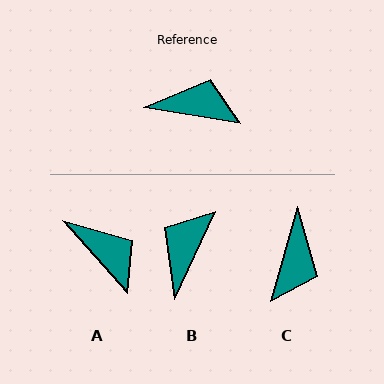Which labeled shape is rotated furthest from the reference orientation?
C, about 96 degrees away.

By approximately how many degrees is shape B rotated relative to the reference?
Approximately 74 degrees counter-clockwise.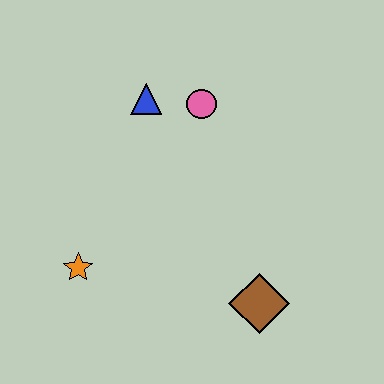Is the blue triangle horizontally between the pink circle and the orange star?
Yes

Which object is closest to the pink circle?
The blue triangle is closest to the pink circle.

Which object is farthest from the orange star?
The pink circle is farthest from the orange star.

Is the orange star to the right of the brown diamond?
No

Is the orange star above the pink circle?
No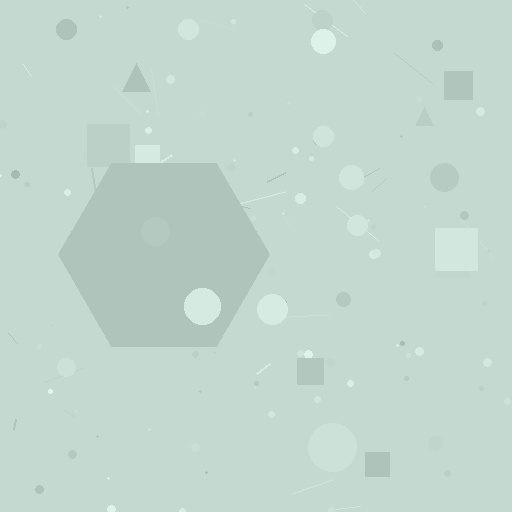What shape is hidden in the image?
A hexagon is hidden in the image.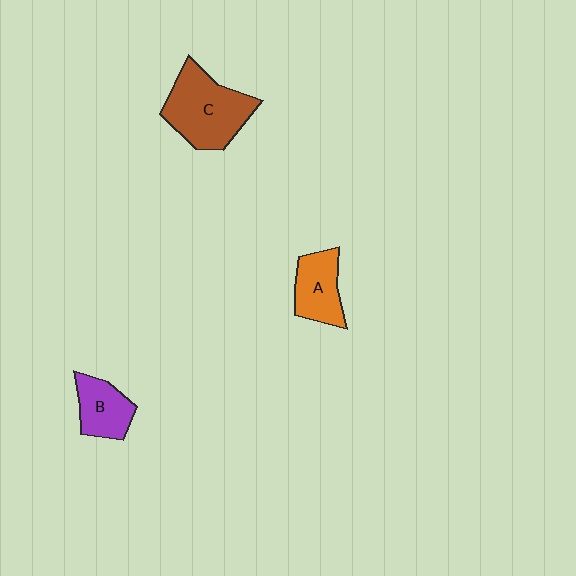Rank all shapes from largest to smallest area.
From largest to smallest: C (brown), A (orange), B (purple).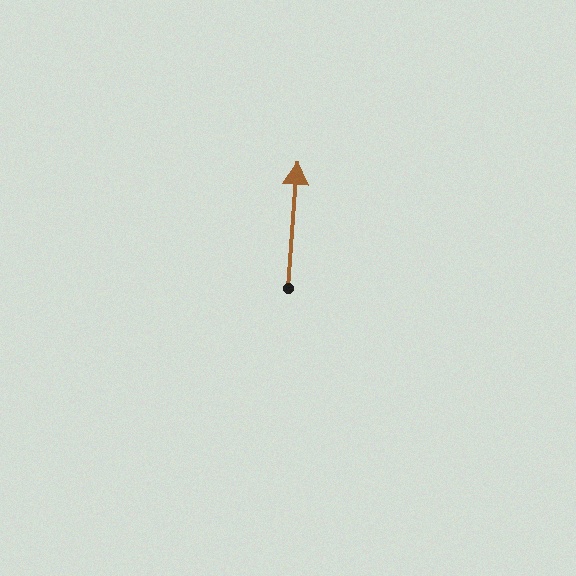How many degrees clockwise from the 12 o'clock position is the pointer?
Approximately 4 degrees.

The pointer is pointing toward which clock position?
Roughly 12 o'clock.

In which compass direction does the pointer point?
North.